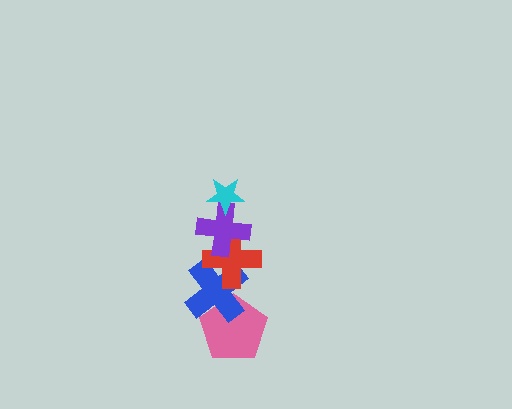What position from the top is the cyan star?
The cyan star is 1st from the top.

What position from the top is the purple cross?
The purple cross is 2nd from the top.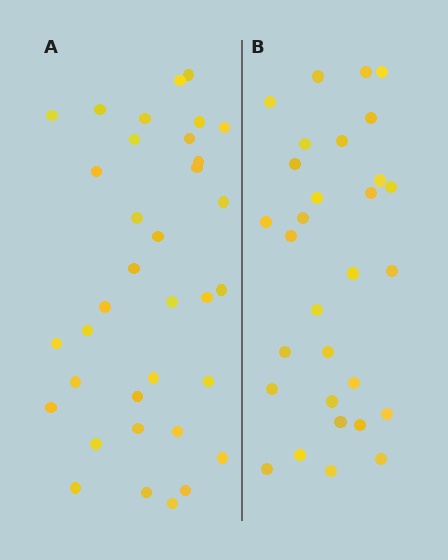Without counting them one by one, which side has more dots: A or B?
Region A (the left region) has more dots.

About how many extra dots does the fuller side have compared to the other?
Region A has about 5 more dots than region B.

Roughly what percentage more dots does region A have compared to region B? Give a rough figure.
About 15% more.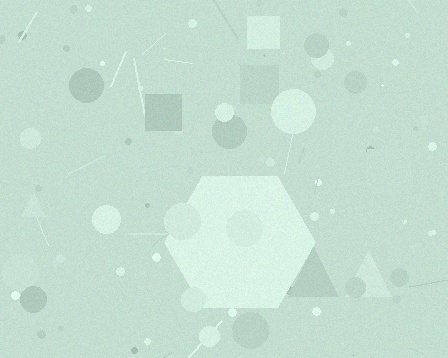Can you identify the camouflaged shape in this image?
The camouflaged shape is a hexagon.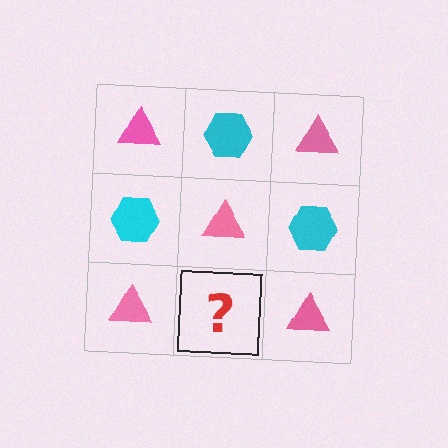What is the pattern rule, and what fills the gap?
The rule is that it alternates pink triangle and cyan hexagon in a checkerboard pattern. The gap should be filled with a cyan hexagon.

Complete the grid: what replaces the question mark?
The question mark should be replaced with a cyan hexagon.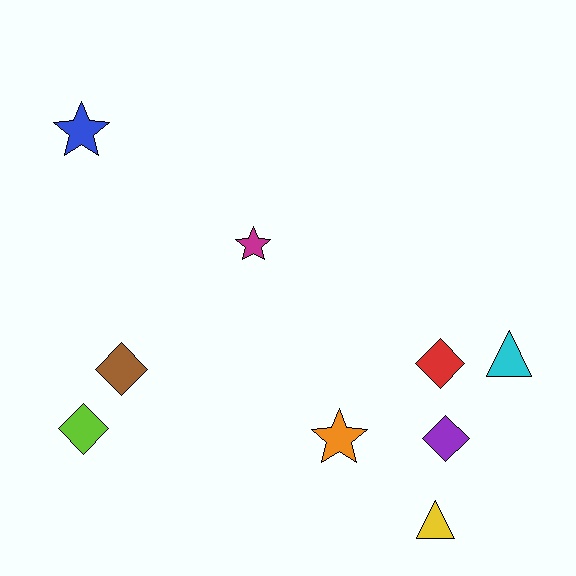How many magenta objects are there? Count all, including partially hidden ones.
There is 1 magenta object.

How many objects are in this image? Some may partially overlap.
There are 9 objects.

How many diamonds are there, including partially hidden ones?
There are 4 diamonds.